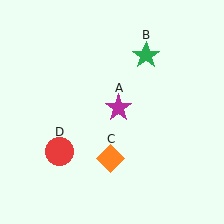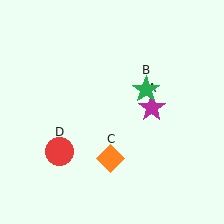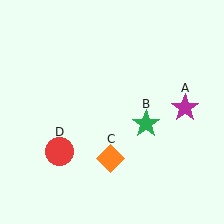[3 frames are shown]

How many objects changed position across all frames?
2 objects changed position: magenta star (object A), green star (object B).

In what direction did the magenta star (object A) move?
The magenta star (object A) moved right.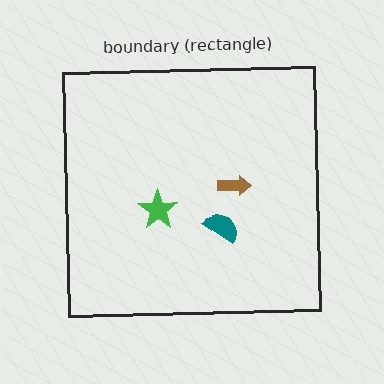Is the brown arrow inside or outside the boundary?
Inside.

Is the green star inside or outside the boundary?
Inside.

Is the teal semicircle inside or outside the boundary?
Inside.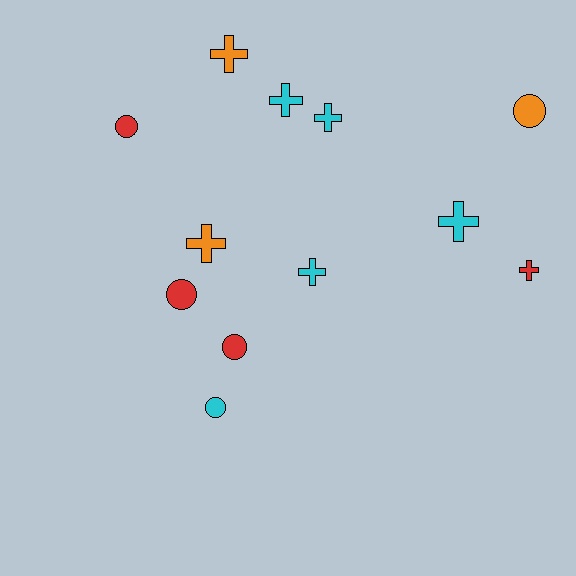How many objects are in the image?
There are 12 objects.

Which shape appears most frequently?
Cross, with 7 objects.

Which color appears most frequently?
Cyan, with 5 objects.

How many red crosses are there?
There is 1 red cross.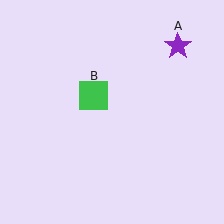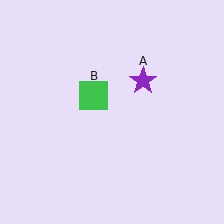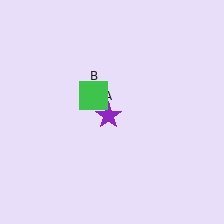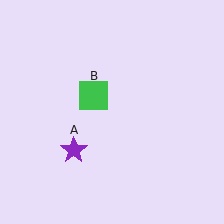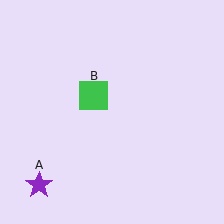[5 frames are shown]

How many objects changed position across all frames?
1 object changed position: purple star (object A).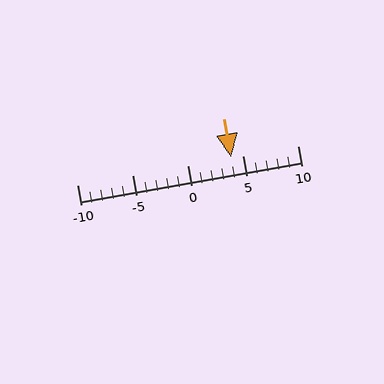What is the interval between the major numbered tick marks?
The major tick marks are spaced 5 units apart.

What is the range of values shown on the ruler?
The ruler shows values from -10 to 10.